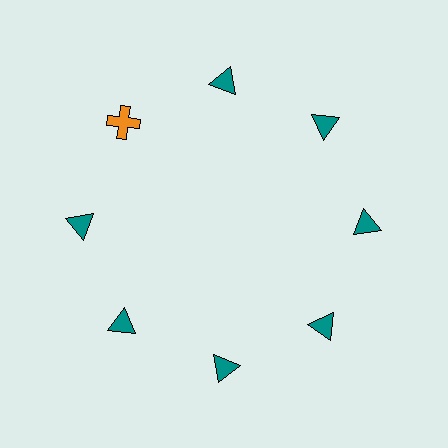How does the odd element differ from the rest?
It differs in both color (orange instead of teal) and shape (cross instead of triangle).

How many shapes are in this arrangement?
There are 8 shapes arranged in a ring pattern.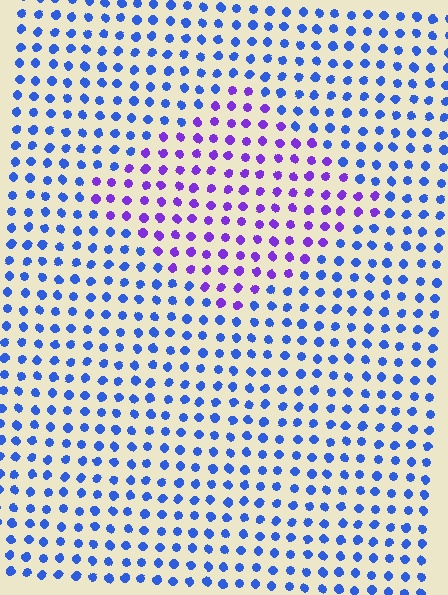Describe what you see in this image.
The image is filled with small blue elements in a uniform arrangement. A diamond-shaped region is visible where the elements are tinted to a slightly different hue, forming a subtle color boundary.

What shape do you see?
I see a diamond.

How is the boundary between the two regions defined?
The boundary is defined purely by a slight shift in hue (about 46 degrees). Spacing, size, and orientation are identical on both sides.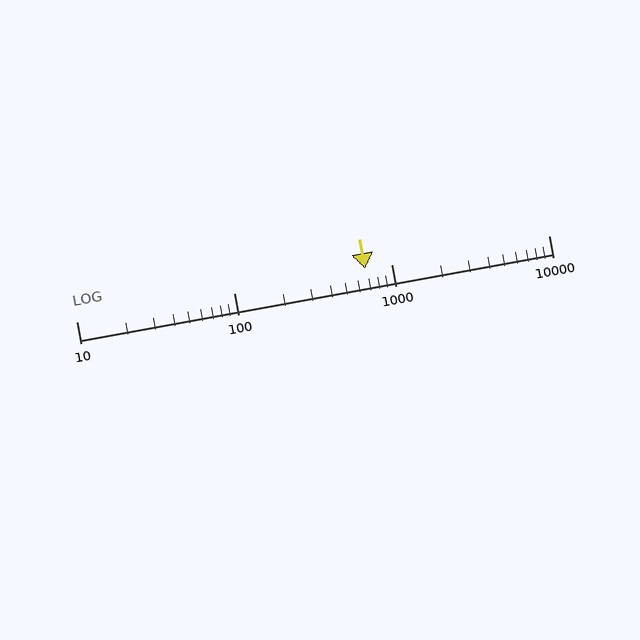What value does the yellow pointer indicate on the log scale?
The pointer indicates approximately 680.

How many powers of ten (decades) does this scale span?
The scale spans 3 decades, from 10 to 10000.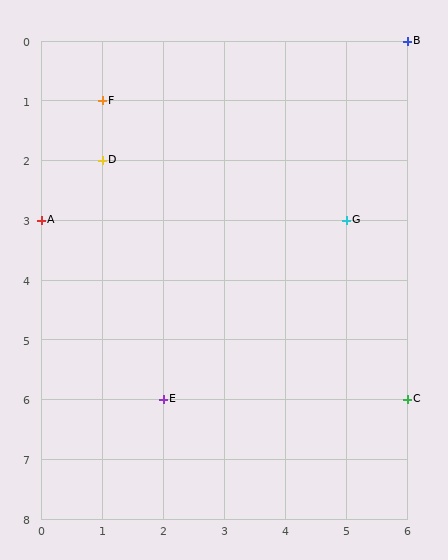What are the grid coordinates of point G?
Point G is at grid coordinates (5, 3).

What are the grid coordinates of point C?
Point C is at grid coordinates (6, 6).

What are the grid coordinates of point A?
Point A is at grid coordinates (0, 3).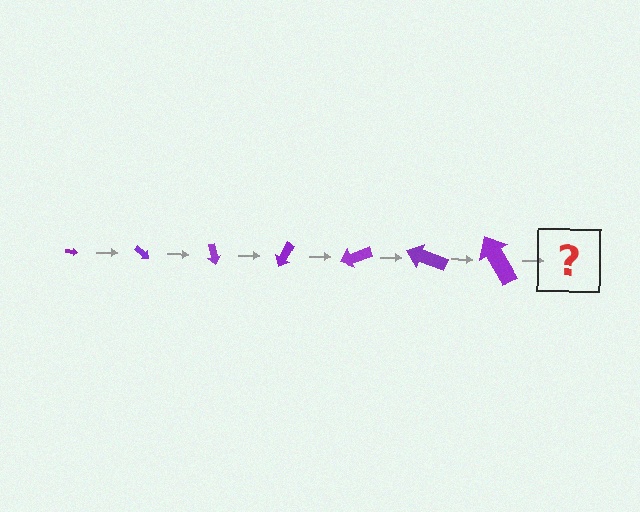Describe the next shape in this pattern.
It should be an arrow, larger than the previous one and rotated 280 degrees from the start.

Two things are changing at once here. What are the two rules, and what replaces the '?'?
The two rules are that the arrow grows larger each step and it rotates 40 degrees each step. The '?' should be an arrow, larger than the previous one and rotated 280 degrees from the start.